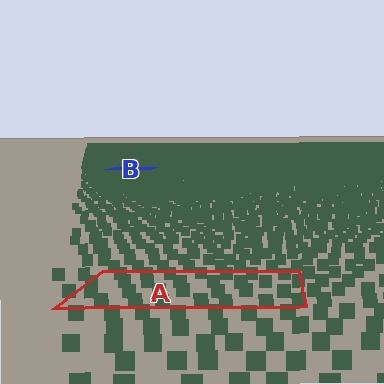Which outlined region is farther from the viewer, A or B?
Region B is farther from the viewer — the texture elements inside it appear smaller and more densely packed.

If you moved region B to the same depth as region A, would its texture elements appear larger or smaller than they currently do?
They would appear larger. At a closer depth, the same texture elements are projected at a bigger on-screen size.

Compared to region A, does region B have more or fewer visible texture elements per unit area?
Region B has more texture elements per unit area — they are packed more densely because it is farther away.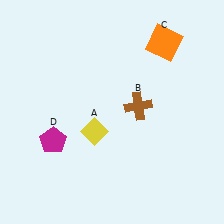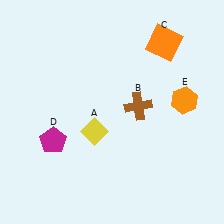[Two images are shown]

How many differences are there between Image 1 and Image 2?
There is 1 difference between the two images.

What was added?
An orange hexagon (E) was added in Image 2.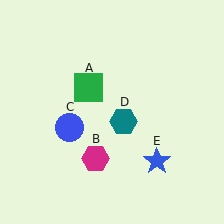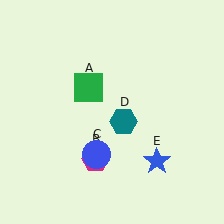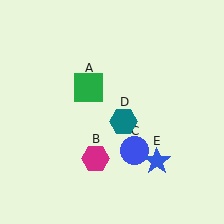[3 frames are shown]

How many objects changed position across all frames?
1 object changed position: blue circle (object C).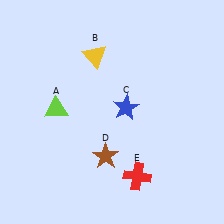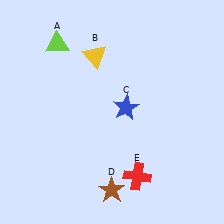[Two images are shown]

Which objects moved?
The objects that moved are: the lime triangle (A), the brown star (D).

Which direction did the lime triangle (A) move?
The lime triangle (A) moved up.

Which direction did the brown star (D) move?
The brown star (D) moved down.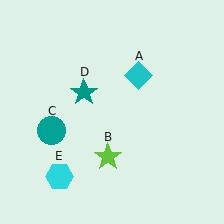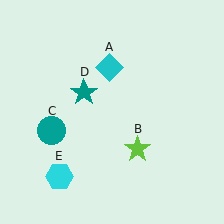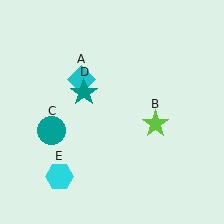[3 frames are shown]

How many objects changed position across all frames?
2 objects changed position: cyan diamond (object A), lime star (object B).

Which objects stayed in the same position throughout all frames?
Teal circle (object C) and teal star (object D) and cyan hexagon (object E) remained stationary.